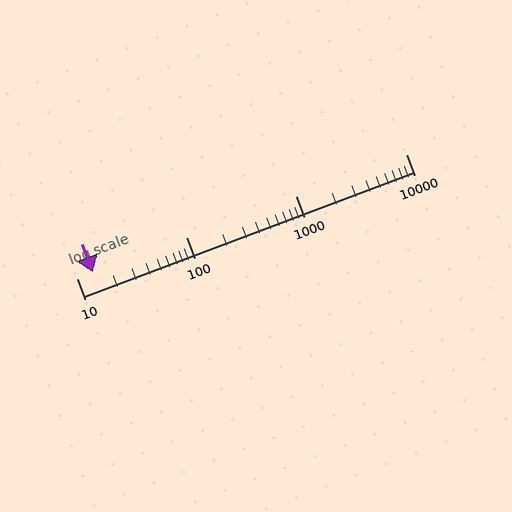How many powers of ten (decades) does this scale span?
The scale spans 3 decades, from 10 to 10000.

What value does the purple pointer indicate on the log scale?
The pointer indicates approximately 14.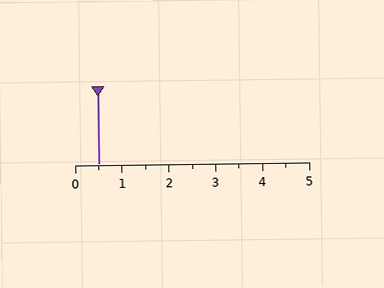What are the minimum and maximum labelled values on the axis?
The axis runs from 0 to 5.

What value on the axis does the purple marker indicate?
The marker indicates approximately 0.5.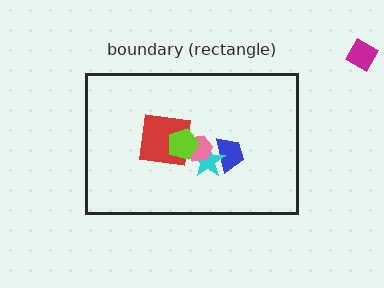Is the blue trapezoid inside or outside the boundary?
Inside.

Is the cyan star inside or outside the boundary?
Inside.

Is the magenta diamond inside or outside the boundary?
Outside.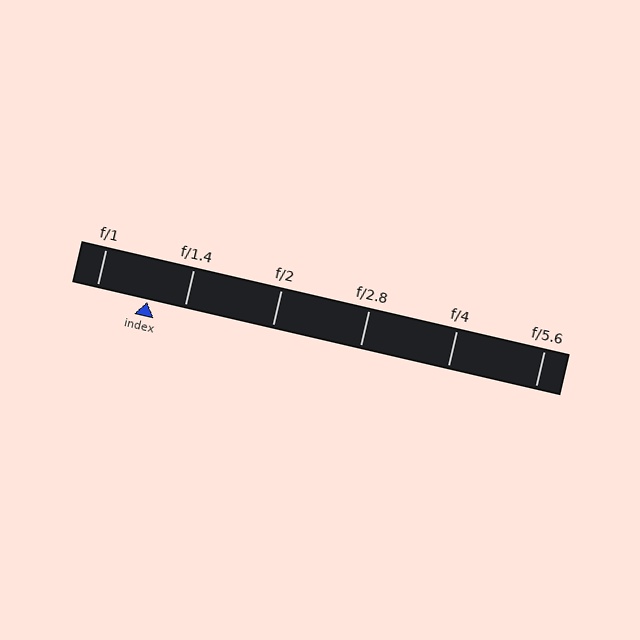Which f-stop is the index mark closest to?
The index mark is closest to f/1.4.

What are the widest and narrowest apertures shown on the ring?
The widest aperture shown is f/1 and the narrowest is f/5.6.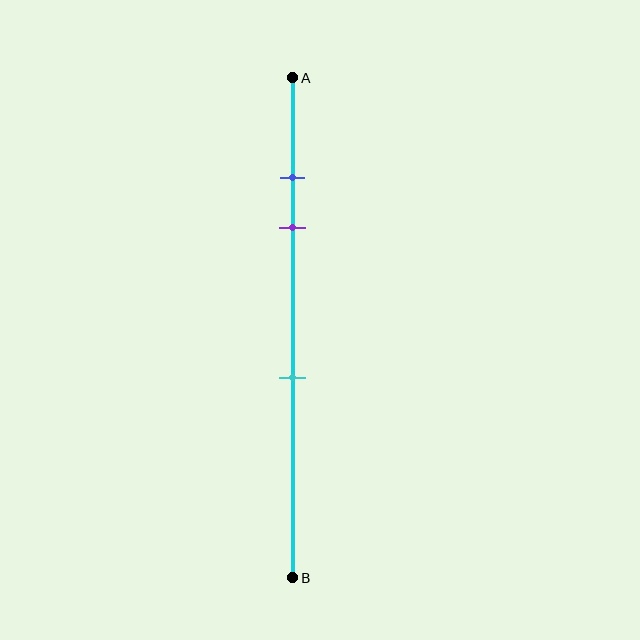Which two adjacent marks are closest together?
The blue and purple marks are the closest adjacent pair.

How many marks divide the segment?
There are 3 marks dividing the segment.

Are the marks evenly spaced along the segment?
No, the marks are not evenly spaced.